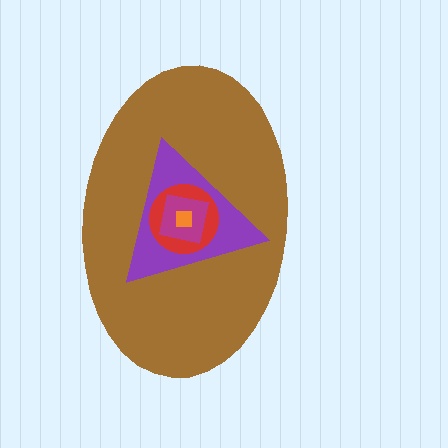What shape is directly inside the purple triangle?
The red circle.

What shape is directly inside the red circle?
The magenta square.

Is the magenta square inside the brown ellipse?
Yes.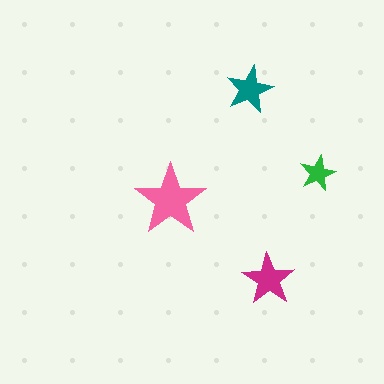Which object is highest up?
The teal star is topmost.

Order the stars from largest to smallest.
the pink one, the magenta one, the teal one, the green one.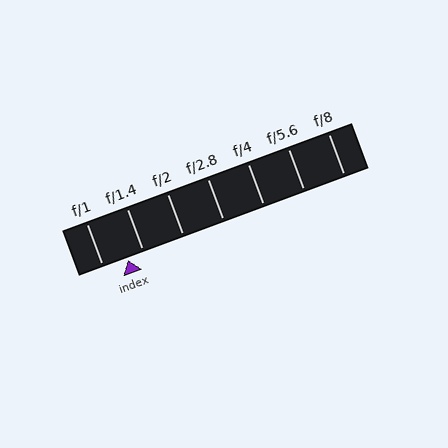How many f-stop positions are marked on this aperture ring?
There are 7 f-stop positions marked.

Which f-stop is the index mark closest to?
The index mark is closest to f/1.4.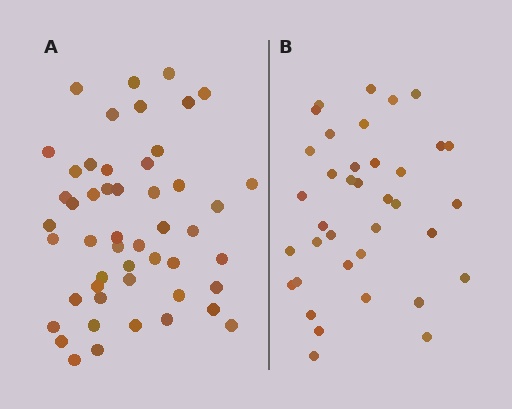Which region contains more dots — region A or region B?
Region A (the left region) has more dots.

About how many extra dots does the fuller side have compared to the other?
Region A has approximately 15 more dots than region B.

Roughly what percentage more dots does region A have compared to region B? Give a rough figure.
About 35% more.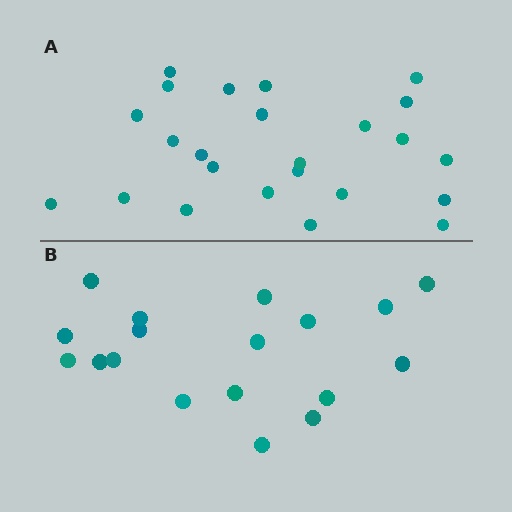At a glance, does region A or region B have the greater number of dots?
Region A (the top region) has more dots.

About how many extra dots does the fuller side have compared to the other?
Region A has about 6 more dots than region B.